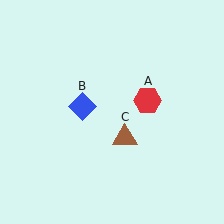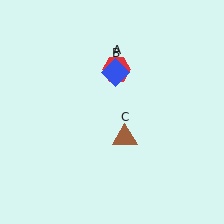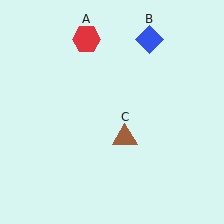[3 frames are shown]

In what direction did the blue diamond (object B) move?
The blue diamond (object B) moved up and to the right.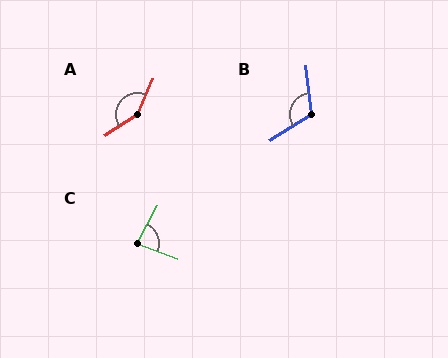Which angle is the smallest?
C, at approximately 82 degrees.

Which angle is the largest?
A, at approximately 146 degrees.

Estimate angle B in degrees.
Approximately 115 degrees.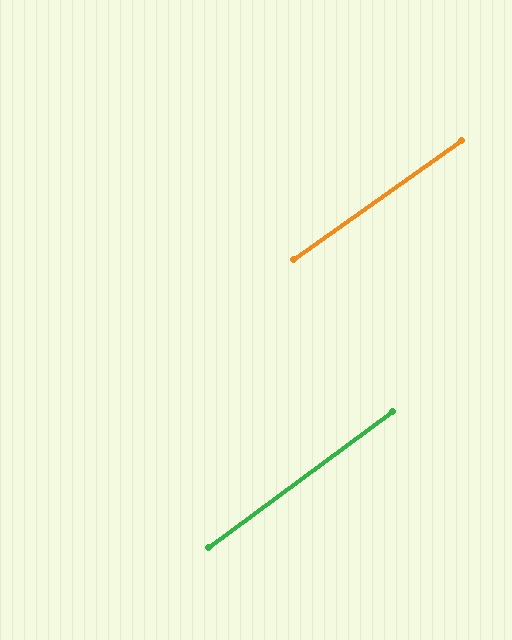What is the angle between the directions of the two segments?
Approximately 1 degree.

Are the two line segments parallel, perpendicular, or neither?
Parallel — their directions differ by only 1.2°.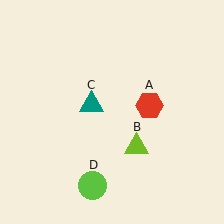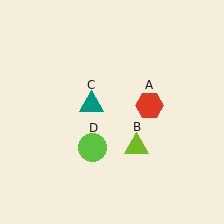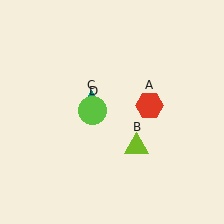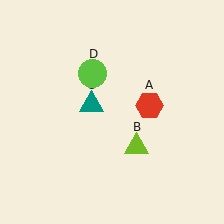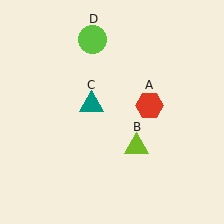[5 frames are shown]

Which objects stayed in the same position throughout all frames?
Red hexagon (object A) and lime triangle (object B) and teal triangle (object C) remained stationary.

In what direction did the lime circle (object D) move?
The lime circle (object D) moved up.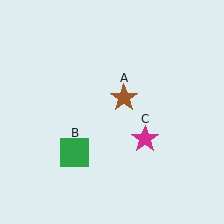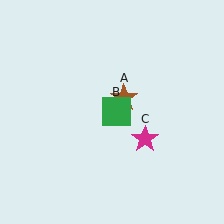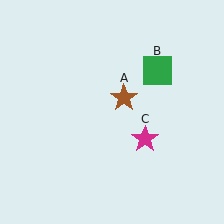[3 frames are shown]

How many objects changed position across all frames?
1 object changed position: green square (object B).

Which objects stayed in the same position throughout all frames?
Brown star (object A) and magenta star (object C) remained stationary.